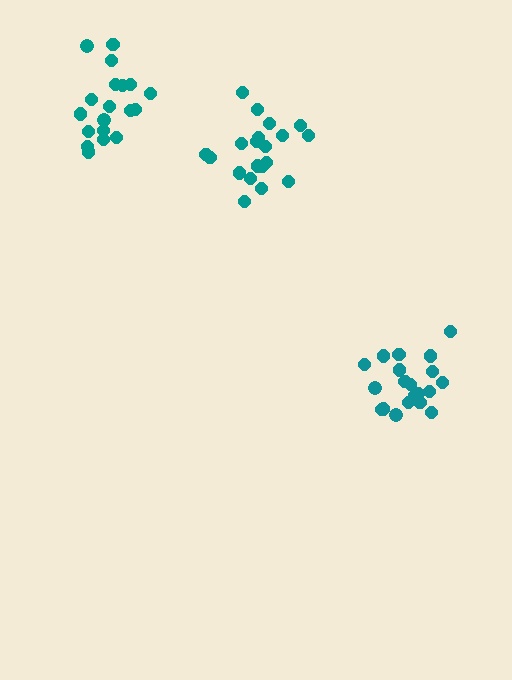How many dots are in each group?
Group 1: 19 dots, Group 2: 20 dots, Group 3: 20 dots (59 total).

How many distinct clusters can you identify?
There are 3 distinct clusters.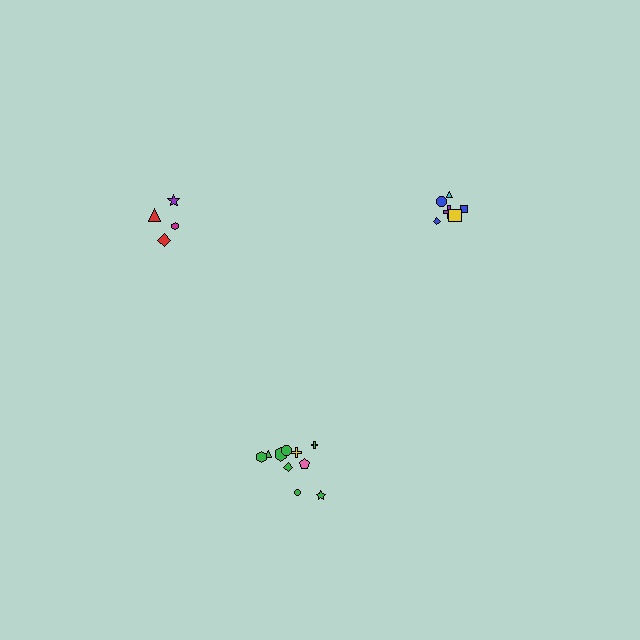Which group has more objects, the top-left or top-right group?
The top-right group.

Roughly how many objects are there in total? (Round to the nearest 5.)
Roughly 20 objects in total.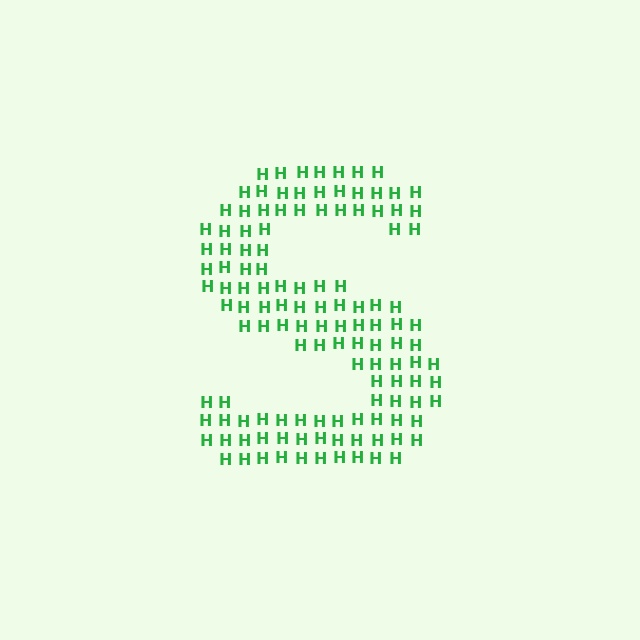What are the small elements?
The small elements are letter H's.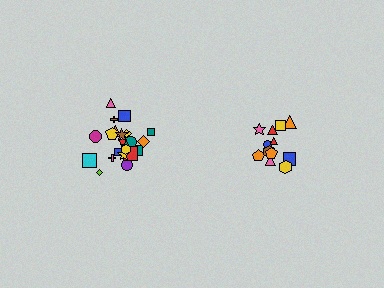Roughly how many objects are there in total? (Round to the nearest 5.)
Roughly 35 objects in total.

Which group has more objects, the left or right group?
The left group.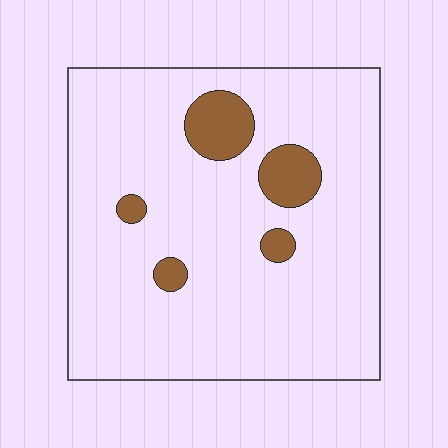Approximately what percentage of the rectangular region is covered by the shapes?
Approximately 10%.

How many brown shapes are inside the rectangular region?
5.